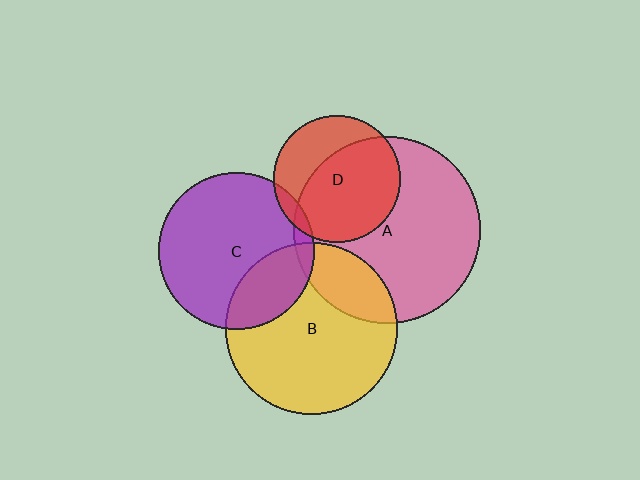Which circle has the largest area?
Circle A (pink).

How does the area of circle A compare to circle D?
Approximately 2.2 times.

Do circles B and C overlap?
Yes.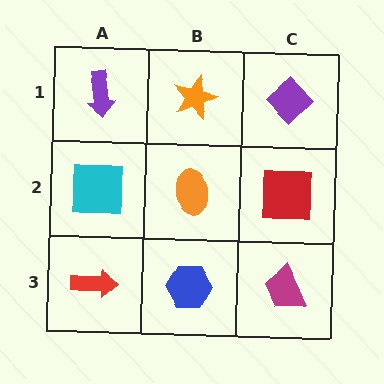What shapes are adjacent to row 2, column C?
A purple diamond (row 1, column C), a magenta trapezoid (row 3, column C), an orange ellipse (row 2, column B).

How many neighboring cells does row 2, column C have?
3.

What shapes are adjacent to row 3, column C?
A red square (row 2, column C), a blue hexagon (row 3, column B).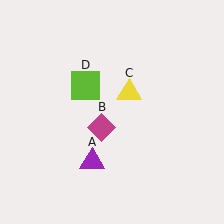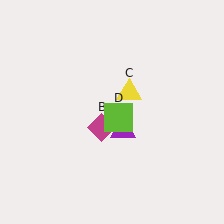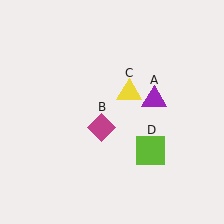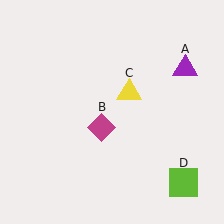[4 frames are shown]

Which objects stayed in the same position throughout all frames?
Magenta diamond (object B) and yellow triangle (object C) remained stationary.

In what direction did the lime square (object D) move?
The lime square (object D) moved down and to the right.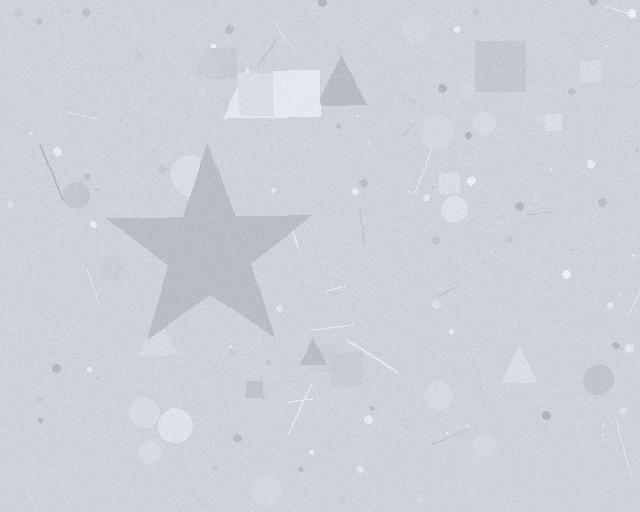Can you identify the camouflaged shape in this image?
The camouflaged shape is a star.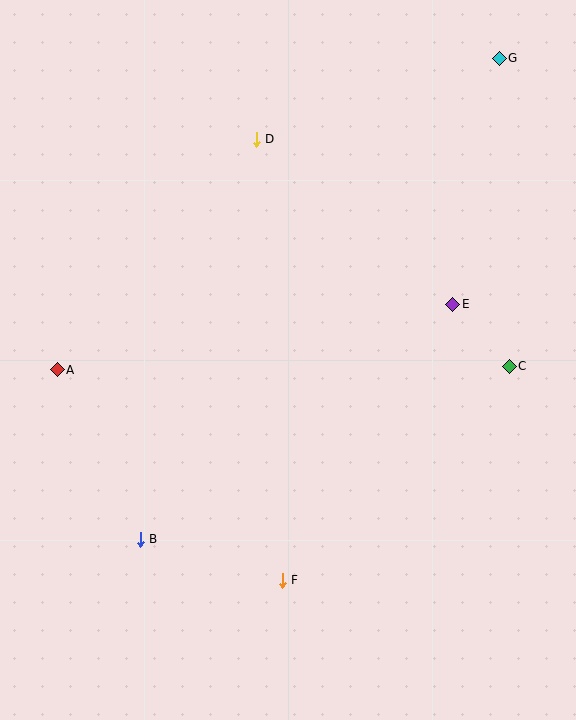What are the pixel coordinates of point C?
Point C is at (509, 367).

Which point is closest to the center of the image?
Point E at (453, 304) is closest to the center.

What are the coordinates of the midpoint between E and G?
The midpoint between E and G is at (476, 181).